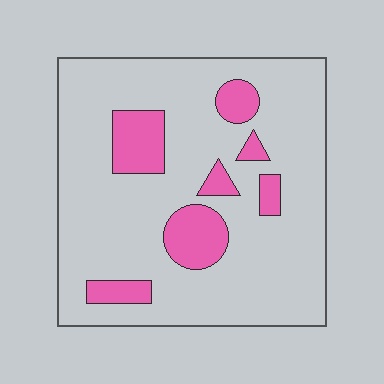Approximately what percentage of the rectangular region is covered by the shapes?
Approximately 15%.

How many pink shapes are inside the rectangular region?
7.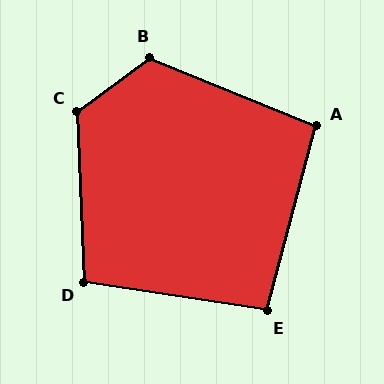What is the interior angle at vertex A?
Approximately 97 degrees (obtuse).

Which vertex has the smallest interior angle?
E, at approximately 96 degrees.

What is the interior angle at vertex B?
Approximately 122 degrees (obtuse).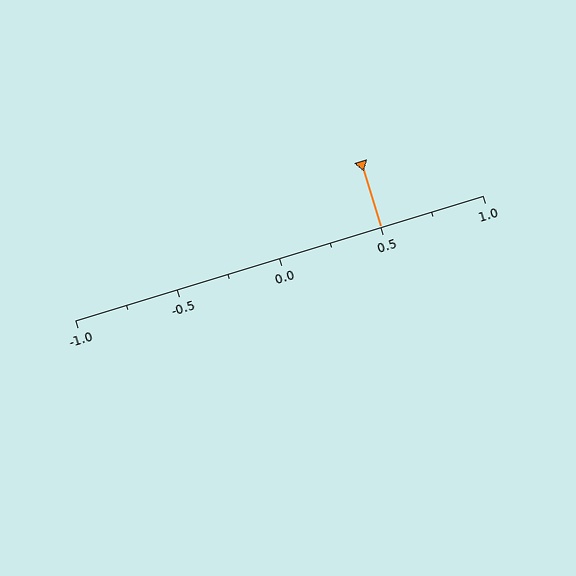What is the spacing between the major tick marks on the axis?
The major ticks are spaced 0.5 apart.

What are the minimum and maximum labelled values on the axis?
The axis runs from -1.0 to 1.0.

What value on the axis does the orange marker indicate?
The marker indicates approximately 0.5.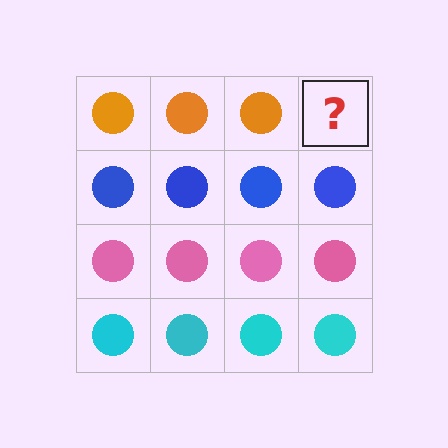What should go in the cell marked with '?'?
The missing cell should contain an orange circle.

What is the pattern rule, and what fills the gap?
The rule is that each row has a consistent color. The gap should be filled with an orange circle.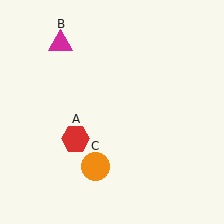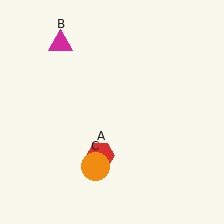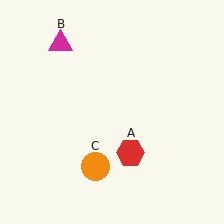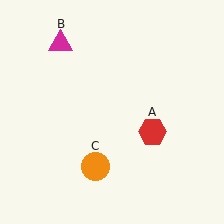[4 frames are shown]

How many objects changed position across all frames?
1 object changed position: red hexagon (object A).